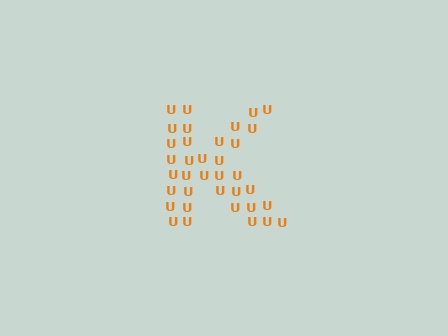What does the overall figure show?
The overall figure shows the letter K.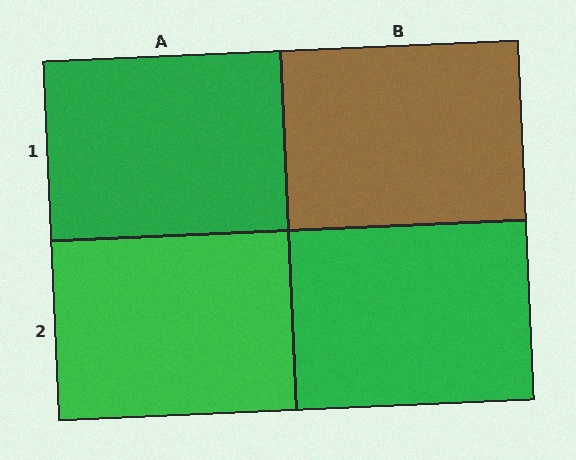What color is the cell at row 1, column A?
Green.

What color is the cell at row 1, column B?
Brown.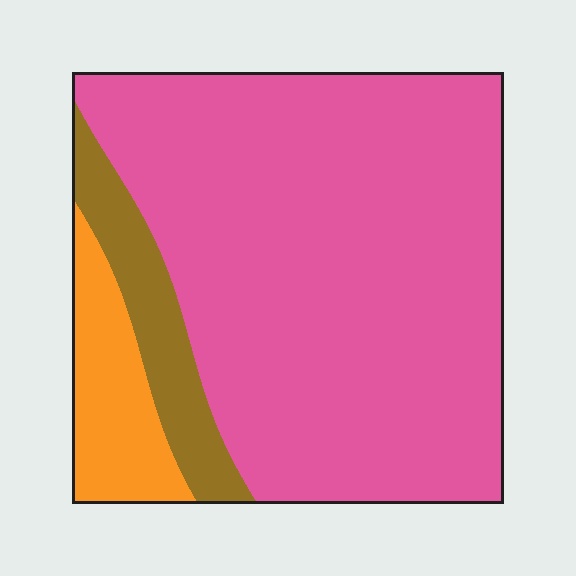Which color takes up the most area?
Pink, at roughly 80%.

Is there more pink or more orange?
Pink.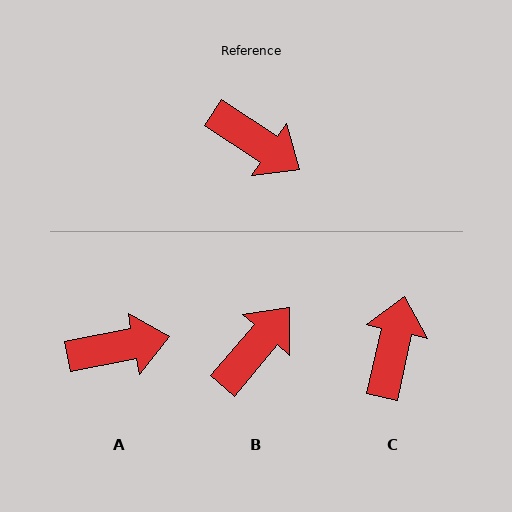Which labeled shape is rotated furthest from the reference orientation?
C, about 111 degrees away.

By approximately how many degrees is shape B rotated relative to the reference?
Approximately 83 degrees counter-clockwise.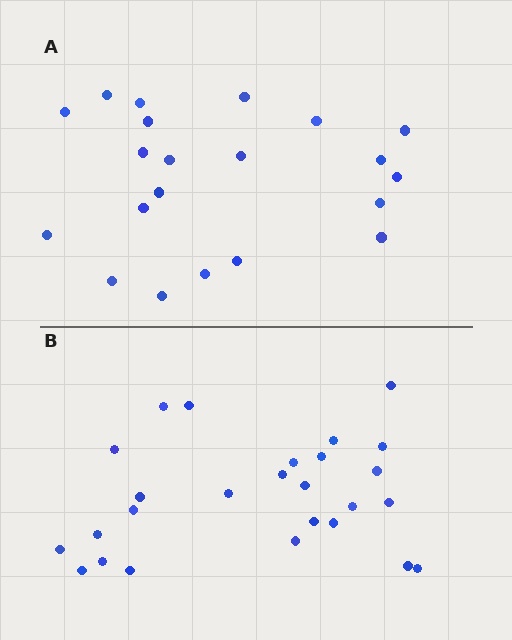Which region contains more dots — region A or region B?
Region B (the bottom region) has more dots.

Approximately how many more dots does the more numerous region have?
Region B has about 5 more dots than region A.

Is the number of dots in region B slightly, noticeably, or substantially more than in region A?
Region B has only slightly more — the two regions are fairly close. The ratio is roughly 1.2 to 1.